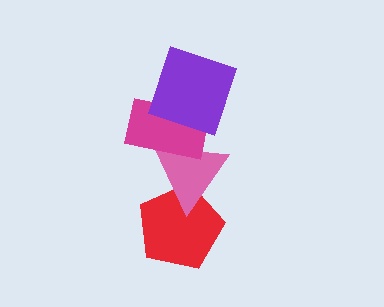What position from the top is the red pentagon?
The red pentagon is 4th from the top.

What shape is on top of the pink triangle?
The magenta rectangle is on top of the pink triangle.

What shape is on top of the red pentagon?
The pink triangle is on top of the red pentagon.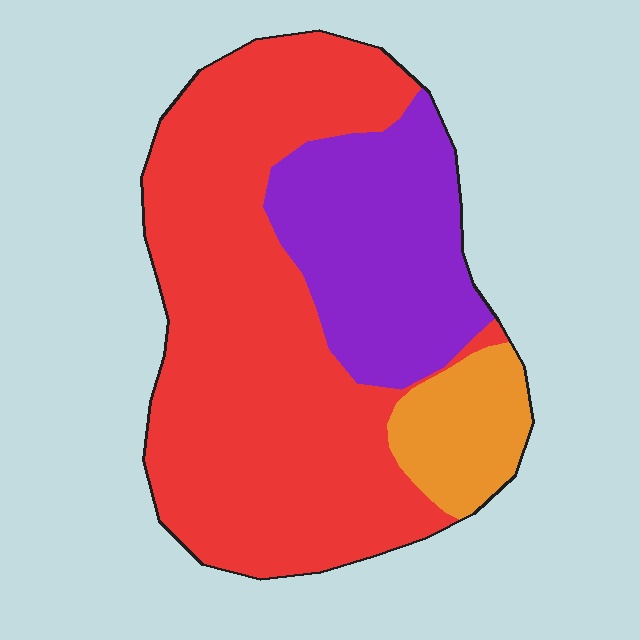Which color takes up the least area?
Orange, at roughly 10%.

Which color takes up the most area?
Red, at roughly 65%.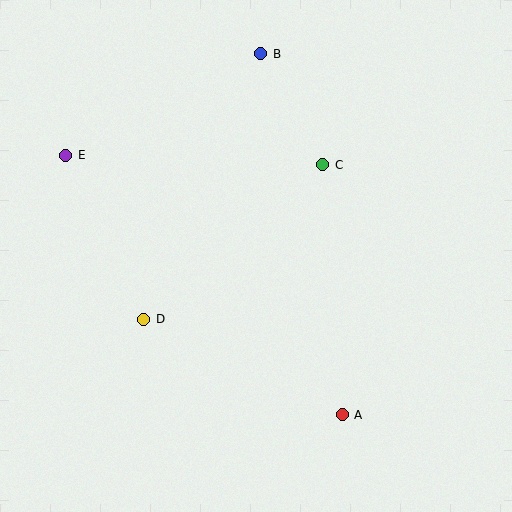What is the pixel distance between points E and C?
The distance between E and C is 257 pixels.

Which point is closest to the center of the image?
Point C at (323, 165) is closest to the center.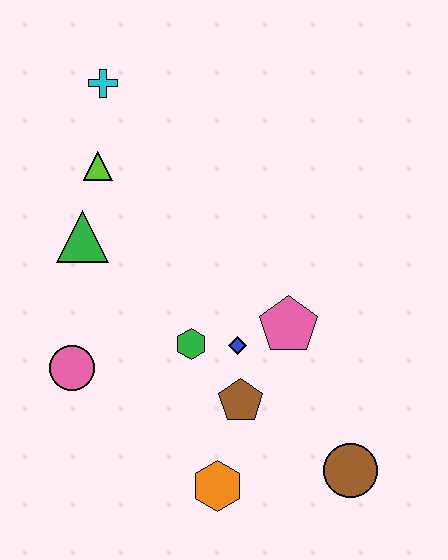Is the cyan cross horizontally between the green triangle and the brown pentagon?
Yes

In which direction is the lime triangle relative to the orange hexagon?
The lime triangle is above the orange hexagon.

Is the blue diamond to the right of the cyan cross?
Yes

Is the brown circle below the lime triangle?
Yes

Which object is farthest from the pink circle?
The brown circle is farthest from the pink circle.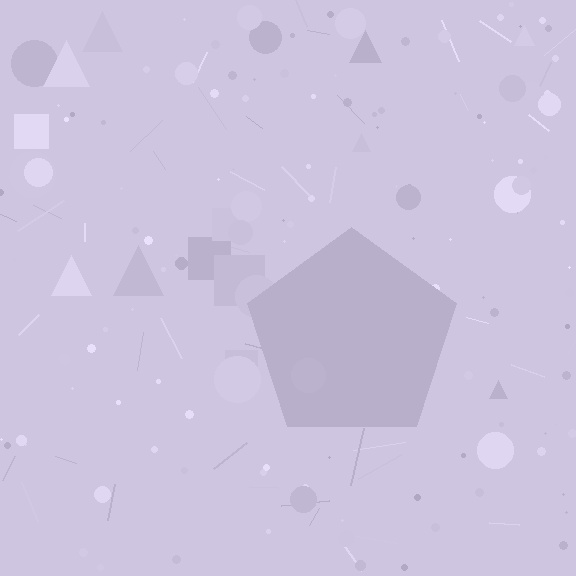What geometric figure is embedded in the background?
A pentagon is embedded in the background.